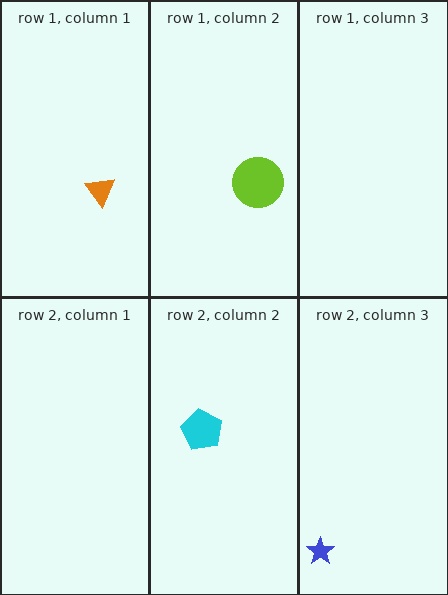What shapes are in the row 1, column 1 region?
The orange triangle.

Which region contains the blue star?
The row 2, column 3 region.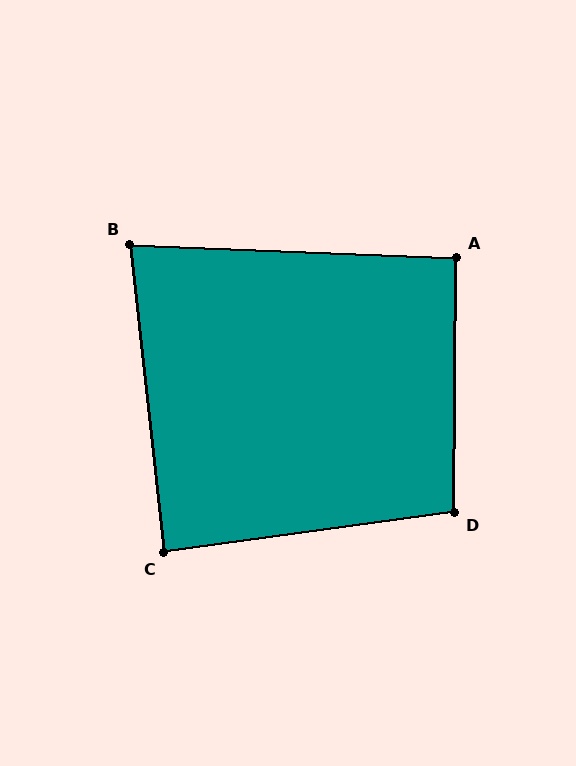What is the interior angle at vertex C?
Approximately 88 degrees (approximately right).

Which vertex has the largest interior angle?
D, at approximately 99 degrees.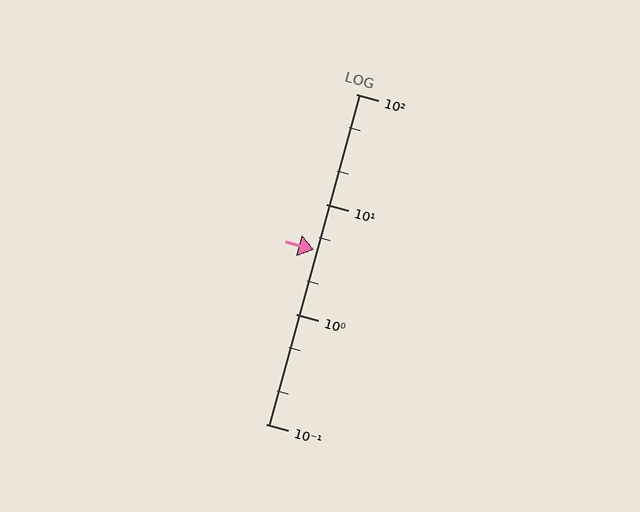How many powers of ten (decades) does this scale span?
The scale spans 3 decades, from 0.1 to 100.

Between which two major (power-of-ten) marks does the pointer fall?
The pointer is between 1 and 10.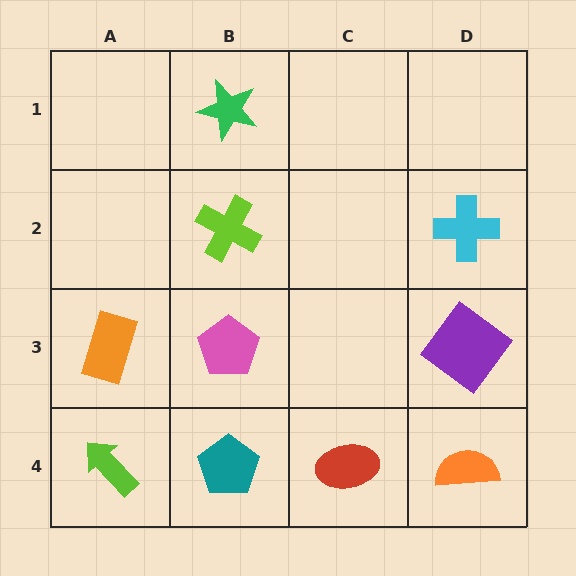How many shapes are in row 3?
3 shapes.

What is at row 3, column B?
A pink pentagon.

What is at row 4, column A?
A lime arrow.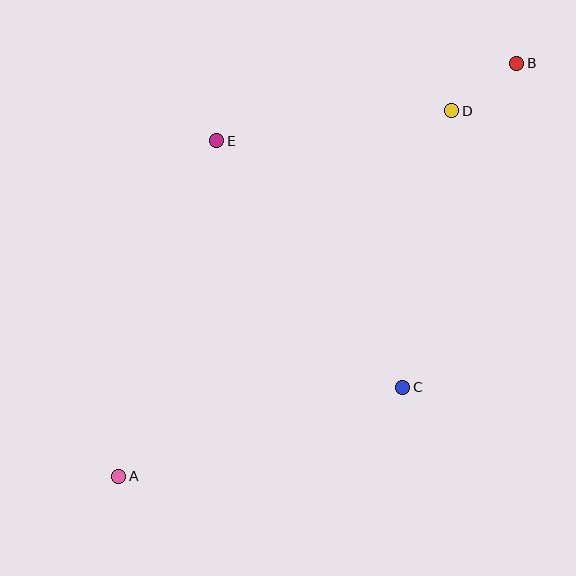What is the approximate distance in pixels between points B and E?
The distance between B and E is approximately 310 pixels.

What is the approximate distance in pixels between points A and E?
The distance between A and E is approximately 350 pixels.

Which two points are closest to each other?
Points B and D are closest to each other.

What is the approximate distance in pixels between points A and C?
The distance between A and C is approximately 297 pixels.